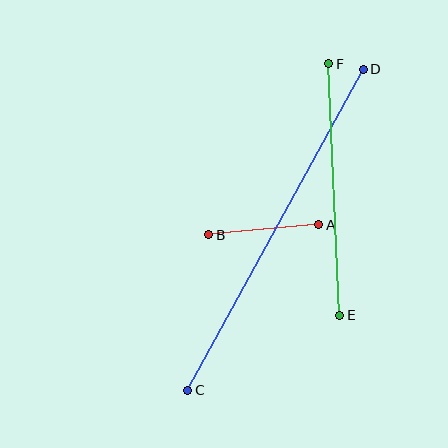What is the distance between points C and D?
The distance is approximately 366 pixels.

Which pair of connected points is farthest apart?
Points C and D are farthest apart.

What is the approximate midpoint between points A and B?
The midpoint is at approximately (264, 230) pixels.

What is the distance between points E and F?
The distance is approximately 252 pixels.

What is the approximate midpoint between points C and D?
The midpoint is at approximately (275, 230) pixels.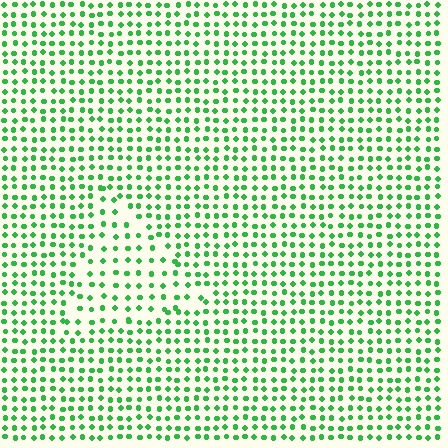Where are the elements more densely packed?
The elements are more densely packed outside the triangle boundary.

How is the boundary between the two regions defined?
The boundary is defined by a change in element density (approximately 1.6x ratio). All elements are the same color, size, and shape.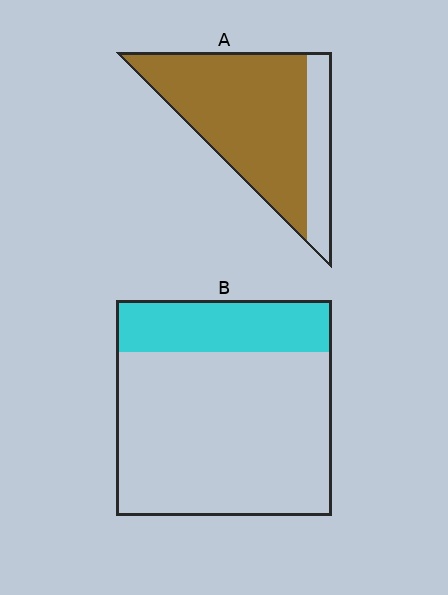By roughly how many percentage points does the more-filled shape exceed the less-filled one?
By roughly 55 percentage points (A over B).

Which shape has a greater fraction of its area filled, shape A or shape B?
Shape A.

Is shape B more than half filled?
No.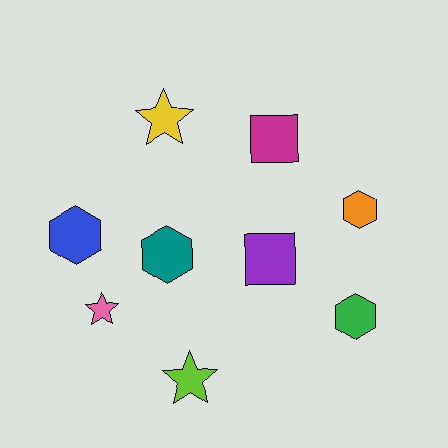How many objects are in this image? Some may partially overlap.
There are 9 objects.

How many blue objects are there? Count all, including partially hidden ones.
There is 1 blue object.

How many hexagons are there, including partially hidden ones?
There are 4 hexagons.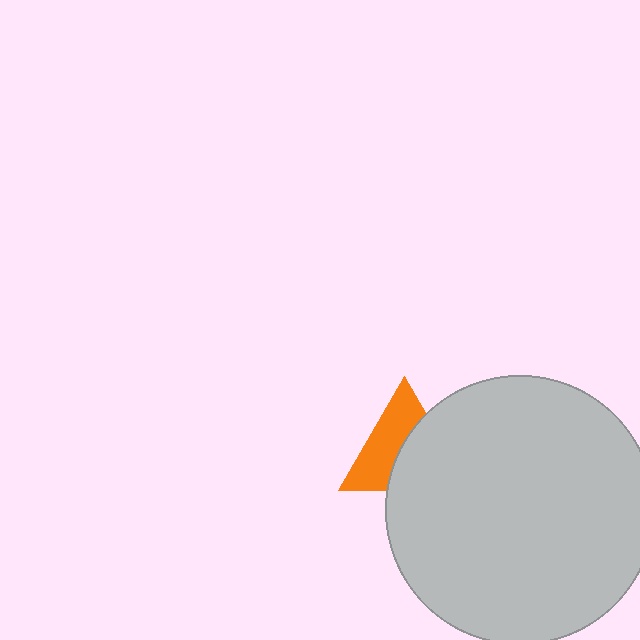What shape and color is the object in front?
The object in front is a light gray circle.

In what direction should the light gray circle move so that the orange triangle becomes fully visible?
The light gray circle should move right. That is the shortest direction to clear the overlap and leave the orange triangle fully visible.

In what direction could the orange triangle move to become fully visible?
The orange triangle could move left. That would shift it out from behind the light gray circle entirely.